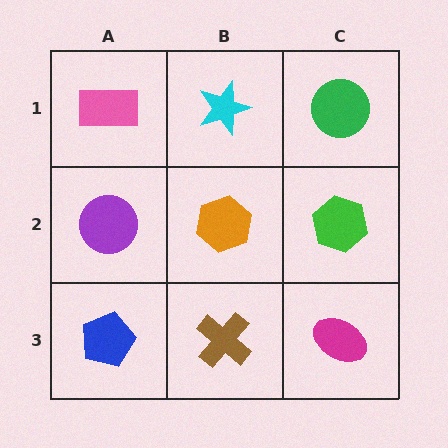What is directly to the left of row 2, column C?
An orange hexagon.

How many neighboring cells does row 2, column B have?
4.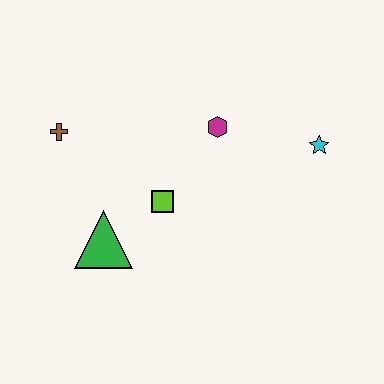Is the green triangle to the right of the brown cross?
Yes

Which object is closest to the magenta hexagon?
The lime square is closest to the magenta hexagon.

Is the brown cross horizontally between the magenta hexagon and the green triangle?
No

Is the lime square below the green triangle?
No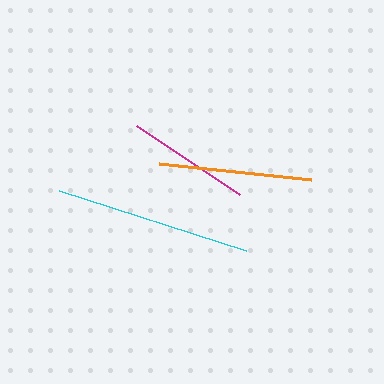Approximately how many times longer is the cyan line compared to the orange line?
The cyan line is approximately 1.3 times the length of the orange line.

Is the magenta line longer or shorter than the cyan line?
The cyan line is longer than the magenta line.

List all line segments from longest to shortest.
From longest to shortest: cyan, orange, magenta.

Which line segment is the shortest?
The magenta line is the shortest at approximately 124 pixels.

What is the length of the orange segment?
The orange segment is approximately 152 pixels long.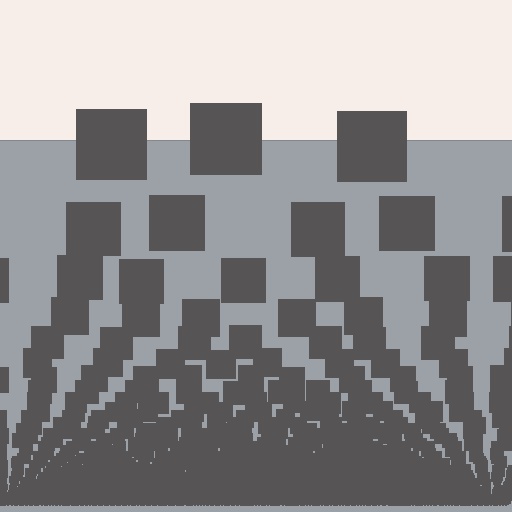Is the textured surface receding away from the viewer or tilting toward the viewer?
The surface appears to tilt toward the viewer. Texture elements get larger and sparser toward the top.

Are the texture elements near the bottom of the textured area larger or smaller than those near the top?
Smaller. The gradient is inverted — elements near the bottom are smaller and denser.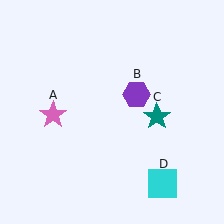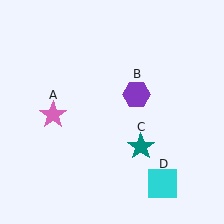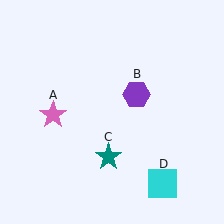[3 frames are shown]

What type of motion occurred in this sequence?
The teal star (object C) rotated clockwise around the center of the scene.